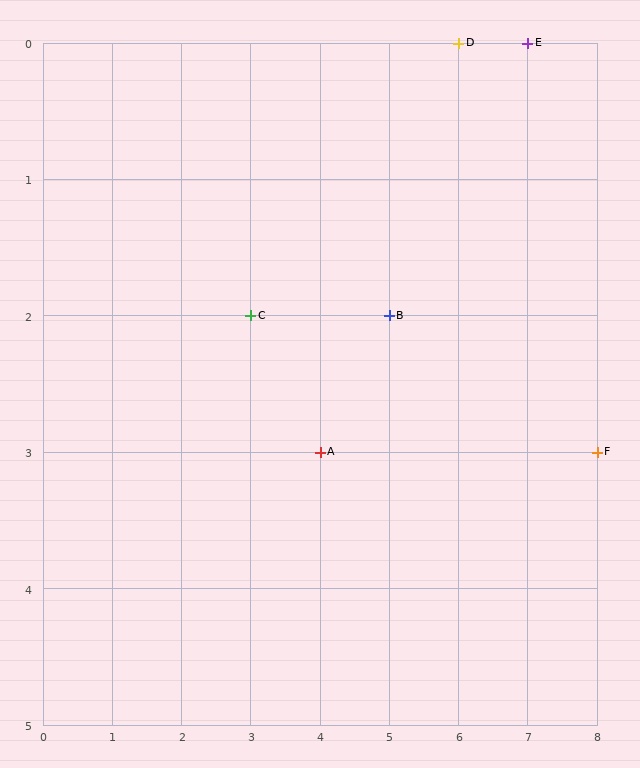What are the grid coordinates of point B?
Point B is at grid coordinates (5, 2).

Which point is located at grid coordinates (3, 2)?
Point C is at (3, 2).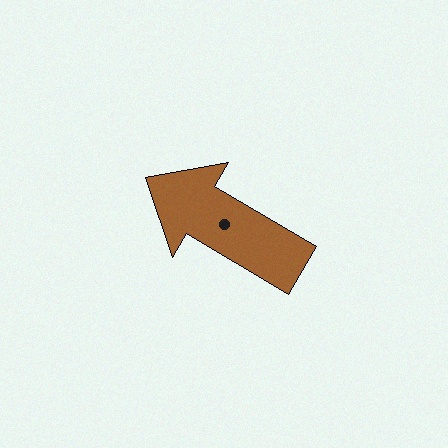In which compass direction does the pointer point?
Northwest.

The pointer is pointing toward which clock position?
Roughly 10 o'clock.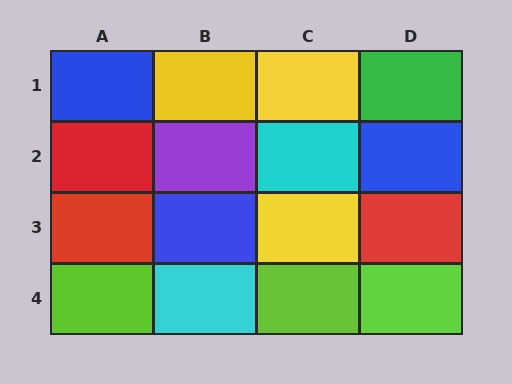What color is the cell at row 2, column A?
Red.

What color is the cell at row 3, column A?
Red.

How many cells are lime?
3 cells are lime.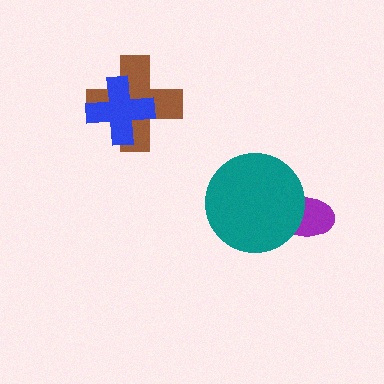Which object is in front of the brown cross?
The blue cross is in front of the brown cross.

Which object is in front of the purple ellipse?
The teal circle is in front of the purple ellipse.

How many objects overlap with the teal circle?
1 object overlaps with the teal circle.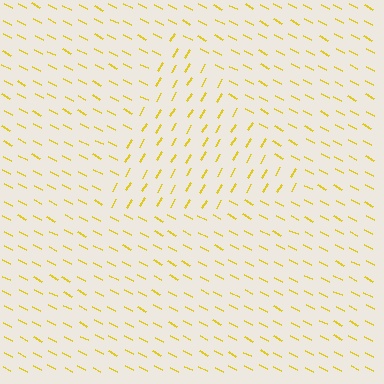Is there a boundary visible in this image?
Yes, there is a texture boundary formed by a change in line orientation.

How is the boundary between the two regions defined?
The boundary is defined purely by a change in line orientation (approximately 86 degrees difference). All lines are the same color and thickness.